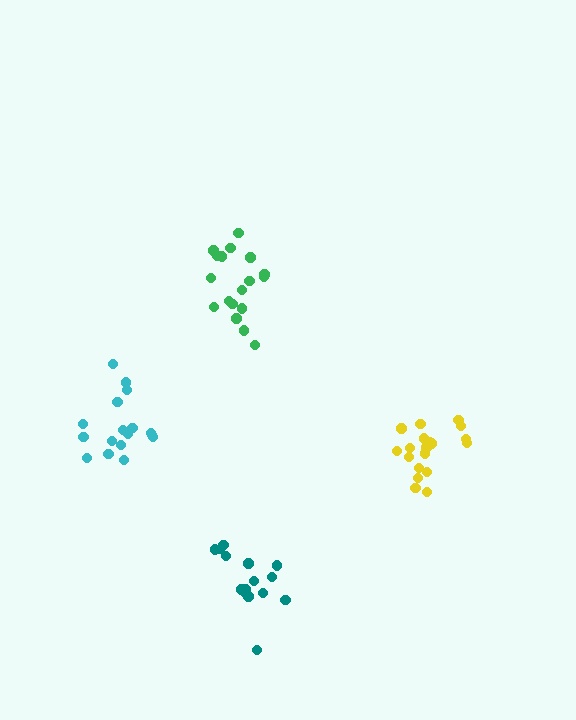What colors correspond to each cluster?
The clusters are colored: cyan, teal, green, yellow.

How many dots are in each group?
Group 1: 17 dots, Group 2: 15 dots, Group 3: 18 dots, Group 4: 20 dots (70 total).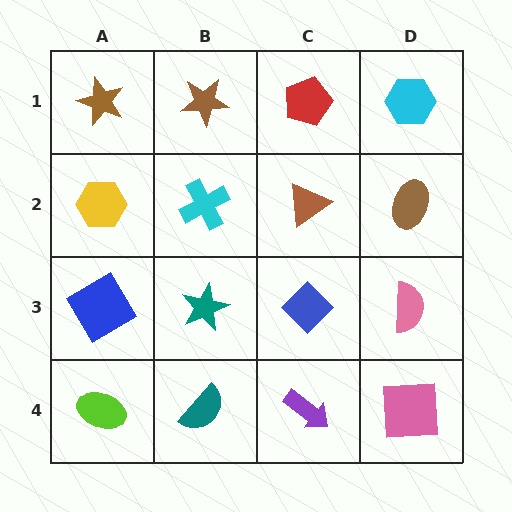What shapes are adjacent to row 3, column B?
A cyan cross (row 2, column B), a teal semicircle (row 4, column B), a blue diamond (row 3, column A), a blue diamond (row 3, column C).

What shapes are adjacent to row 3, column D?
A brown ellipse (row 2, column D), a pink square (row 4, column D), a blue diamond (row 3, column C).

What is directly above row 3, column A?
A yellow hexagon.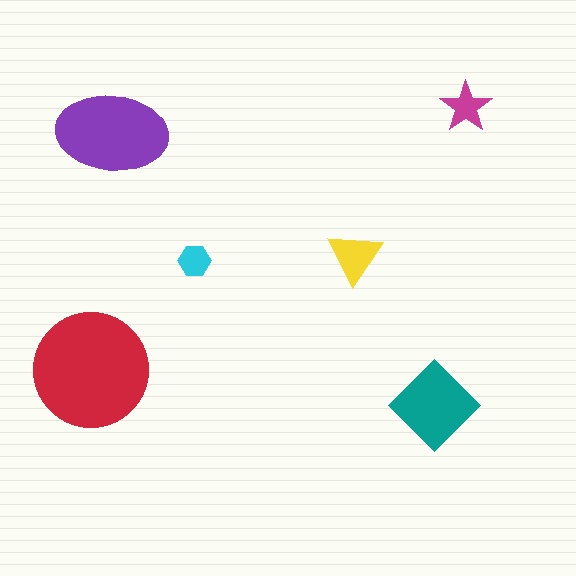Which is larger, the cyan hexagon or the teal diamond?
The teal diamond.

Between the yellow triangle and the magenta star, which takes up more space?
The yellow triangle.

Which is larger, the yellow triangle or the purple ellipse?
The purple ellipse.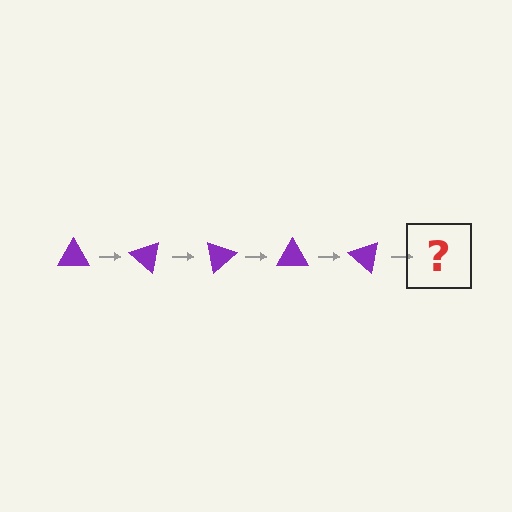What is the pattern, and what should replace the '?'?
The pattern is that the triangle rotates 40 degrees each step. The '?' should be a purple triangle rotated 200 degrees.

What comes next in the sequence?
The next element should be a purple triangle rotated 200 degrees.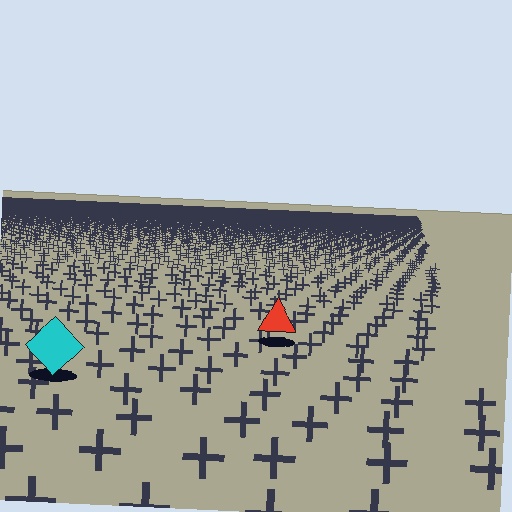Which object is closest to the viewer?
The cyan diamond is closest. The texture marks near it are larger and more spread out.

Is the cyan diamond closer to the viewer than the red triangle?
Yes. The cyan diamond is closer — you can tell from the texture gradient: the ground texture is coarser near it.